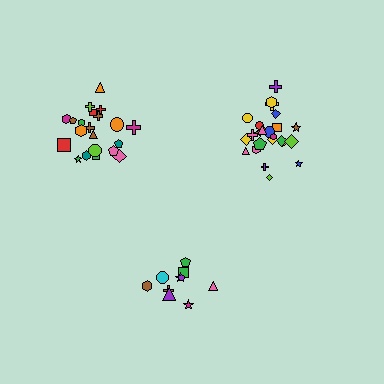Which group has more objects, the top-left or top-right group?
The top-right group.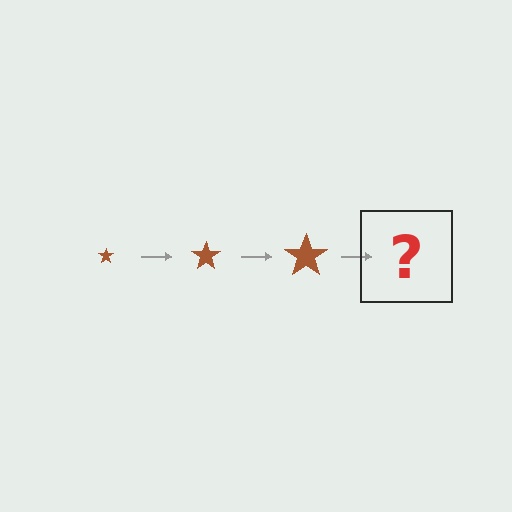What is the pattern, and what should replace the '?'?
The pattern is that the star gets progressively larger each step. The '?' should be a brown star, larger than the previous one.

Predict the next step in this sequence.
The next step is a brown star, larger than the previous one.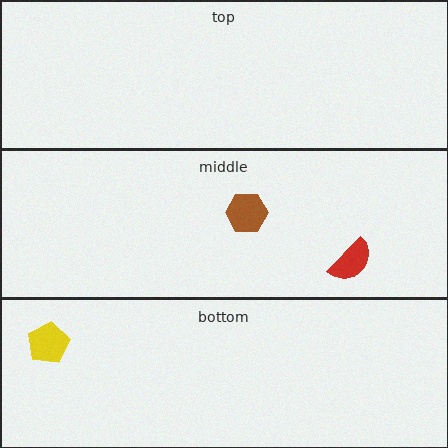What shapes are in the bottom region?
The yellow pentagon.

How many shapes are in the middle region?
2.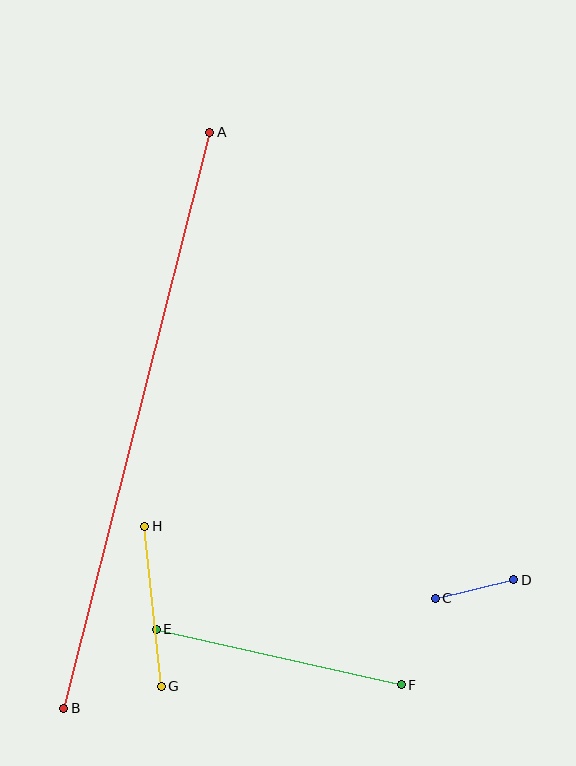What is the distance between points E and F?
The distance is approximately 251 pixels.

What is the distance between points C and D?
The distance is approximately 81 pixels.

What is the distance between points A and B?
The distance is approximately 594 pixels.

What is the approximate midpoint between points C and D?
The midpoint is at approximately (474, 589) pixels.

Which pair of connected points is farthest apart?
Points A and B are farthest apart.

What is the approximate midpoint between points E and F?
The midpoint is at approximately (279, 657) pixels.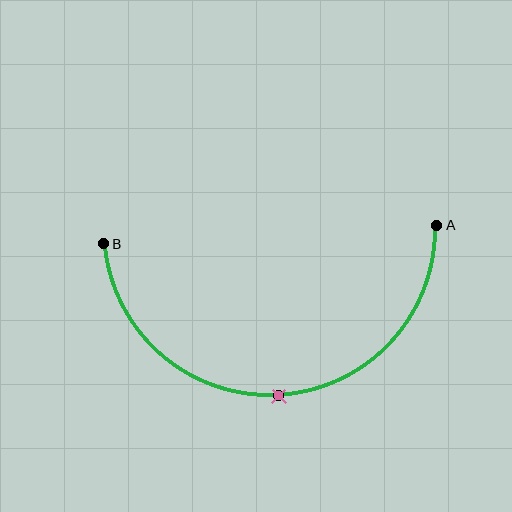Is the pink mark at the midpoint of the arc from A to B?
Yes. The pink mark lies on the arc at equal arc-length from both A and B — it is the arc midpoint.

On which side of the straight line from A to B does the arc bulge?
The arc bulges below the straight line connecting A and B.